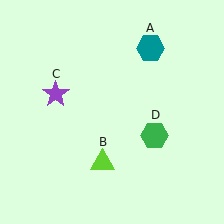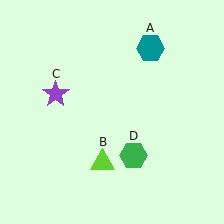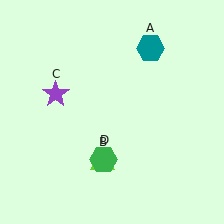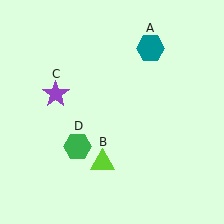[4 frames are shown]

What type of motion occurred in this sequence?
The green hexagon (object D) rotated clockwise around the center of the scene.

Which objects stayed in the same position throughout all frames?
Teal hexagon (object A) and lime triangle (object B) and purple star (object C) remained stationary.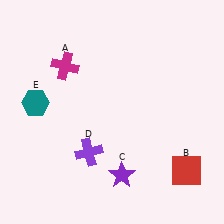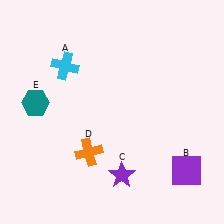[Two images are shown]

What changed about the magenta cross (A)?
In Image 1, A is magenta. In Image 2, it changed to cyan.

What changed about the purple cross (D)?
In Image 1, D is purple. In Image 2, it changed to orange.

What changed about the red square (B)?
In Image 1, B is red. In Image 2, it changed to purple.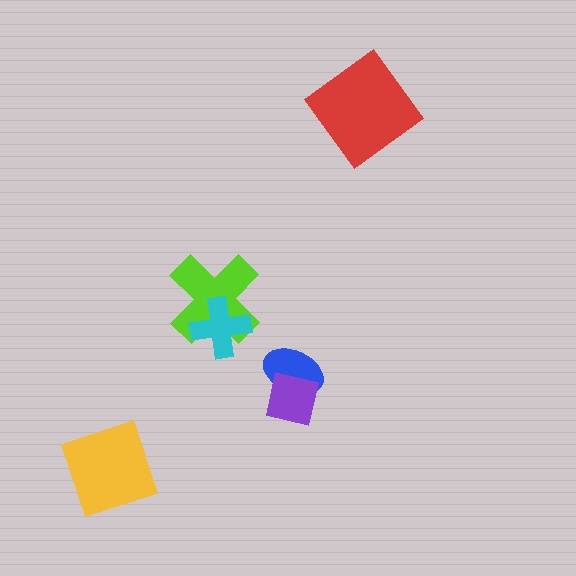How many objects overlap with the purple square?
1 object overlaps with the purple square.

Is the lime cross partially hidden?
Yes, it is partially covered by another shape.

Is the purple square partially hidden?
No, no other shape covers it.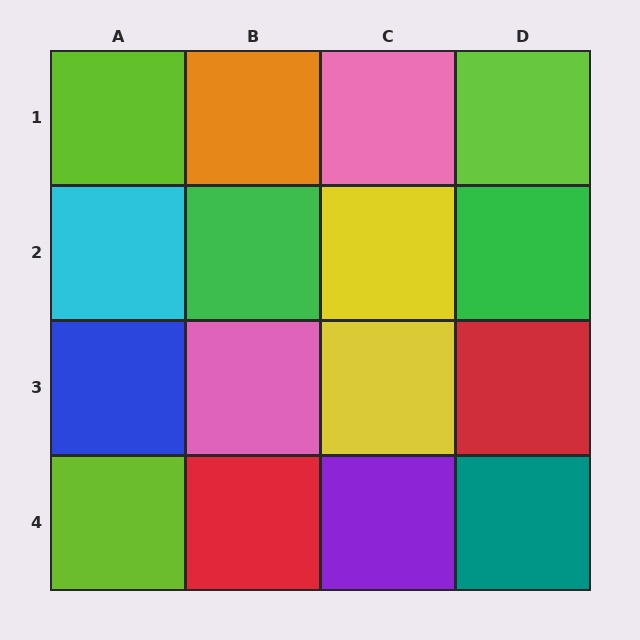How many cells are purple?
1 cell is purple.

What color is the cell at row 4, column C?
Purple.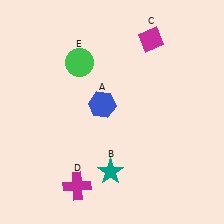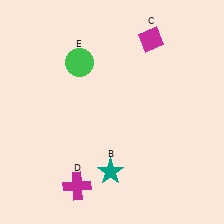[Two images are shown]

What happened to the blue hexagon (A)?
The blue hexagon (A) was removed in Image 2. It was in the top-left area of Image 1.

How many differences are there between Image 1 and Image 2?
There is 1 difference between the two images.